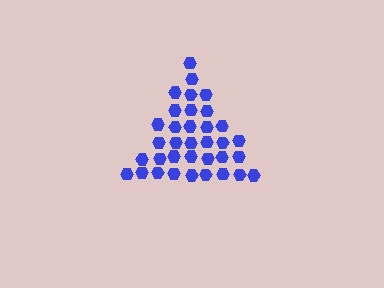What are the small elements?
The small elements are hexagons.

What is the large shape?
The large shape is a triangle.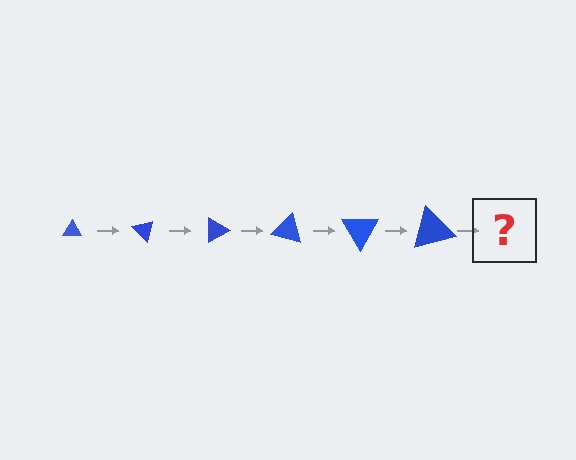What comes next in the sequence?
The next element should be a triangle, larger than the previous one and rotated 270 degrees from the start.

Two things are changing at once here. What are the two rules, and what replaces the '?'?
The two rules are that the triangle grows larger each step and it rotates 45 degrees each step. The '?' should be a triangle, larger than the previous one and rotated 270 degrees from the start.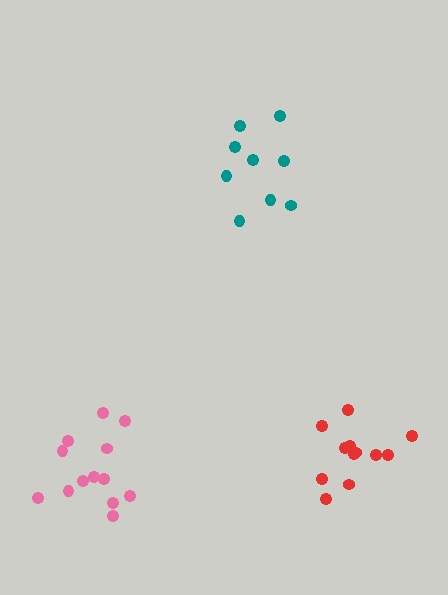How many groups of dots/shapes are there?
There are 3 groups.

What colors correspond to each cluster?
The clusters are colored: teal, pink, red.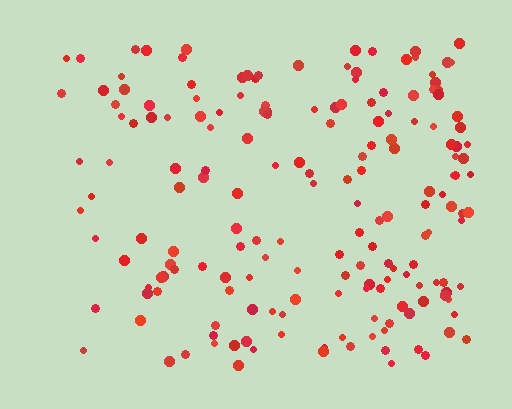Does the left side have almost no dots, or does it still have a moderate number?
Still a moderate number, just noticeably fewer than the right.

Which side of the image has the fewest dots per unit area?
The left.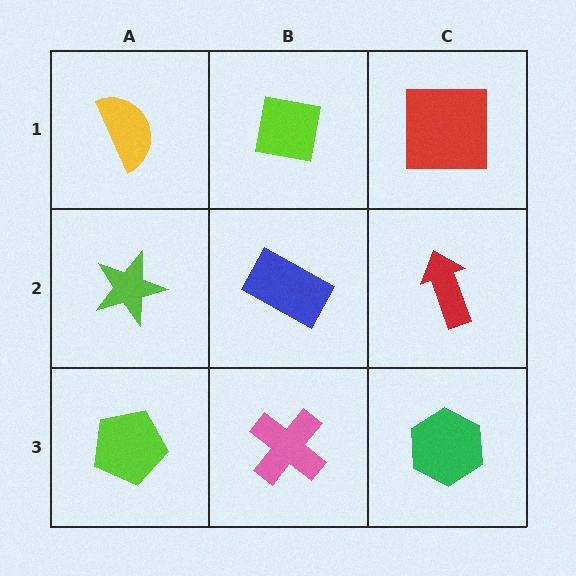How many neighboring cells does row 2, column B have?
4.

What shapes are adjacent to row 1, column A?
A lime star (row 2, column A), a lime square (row 1, column B).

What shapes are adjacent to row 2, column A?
A yellow semicircle (row 1, column A), a lime pentagon (row 3, column A), a blue rectangle (row 2, column B).